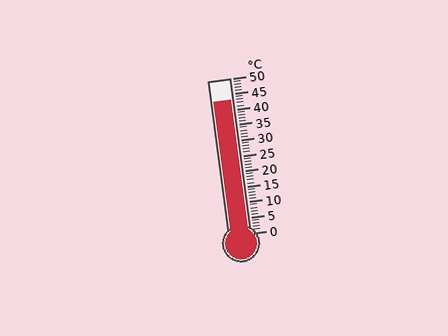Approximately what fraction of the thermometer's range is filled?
The thermometer is filled to approximately 85% of its range.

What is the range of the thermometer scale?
The thermometer scale ranges from 0°C to 50°C.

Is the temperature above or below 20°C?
The temperature is above 20°C.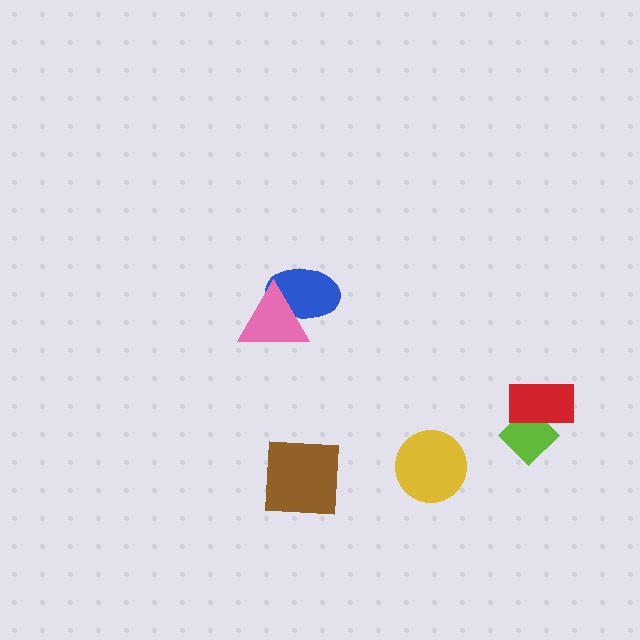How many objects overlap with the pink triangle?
1 object overlaps with the pink triangle.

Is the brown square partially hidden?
No, no other shape covers it.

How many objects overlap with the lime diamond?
1 object overlaps with the lime diamond.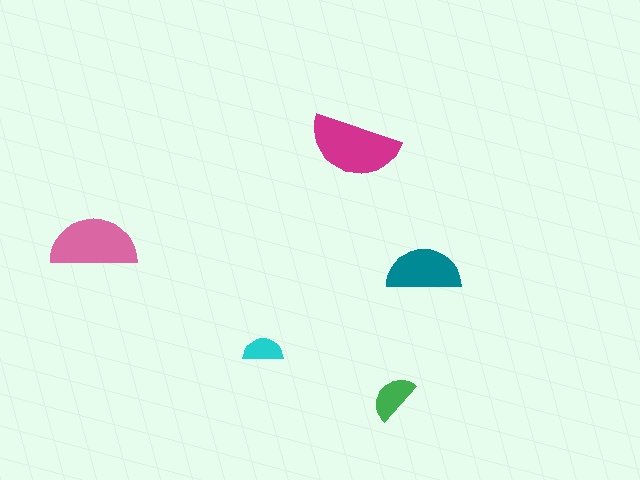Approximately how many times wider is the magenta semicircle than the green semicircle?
About 2 times wider.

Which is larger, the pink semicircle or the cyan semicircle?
The pink one.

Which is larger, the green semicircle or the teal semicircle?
The teal one.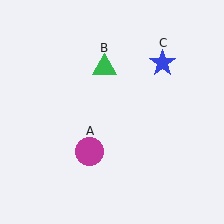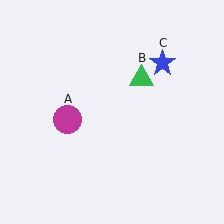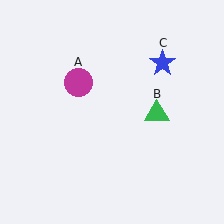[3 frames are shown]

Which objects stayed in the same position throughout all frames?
Blue star (object C) remained stationary.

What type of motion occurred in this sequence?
The magenta circle (object A), green triangle (object B) rotated clockwise around the center of the scene.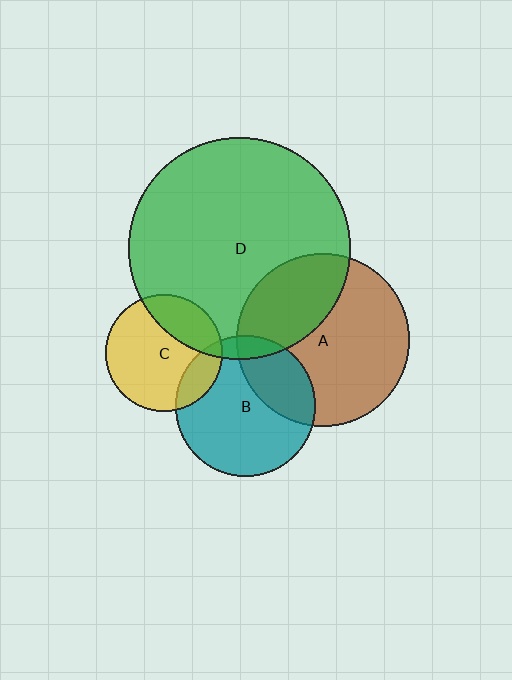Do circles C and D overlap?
Yes.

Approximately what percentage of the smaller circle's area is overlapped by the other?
Approximately 25%.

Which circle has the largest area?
Circle D (green).